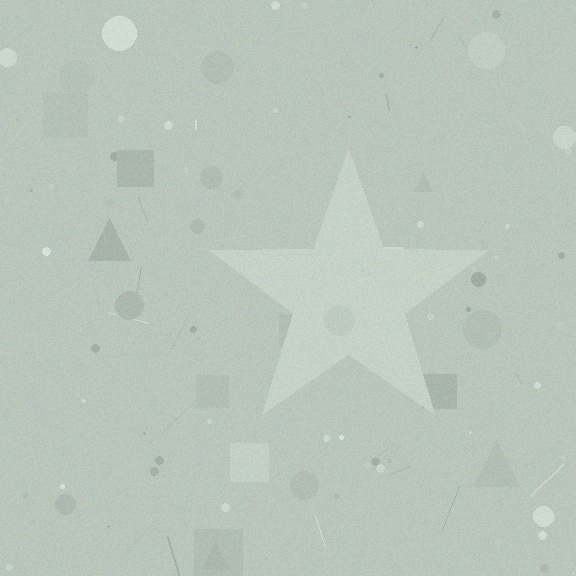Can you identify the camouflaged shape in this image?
The camouflaged shape is a star.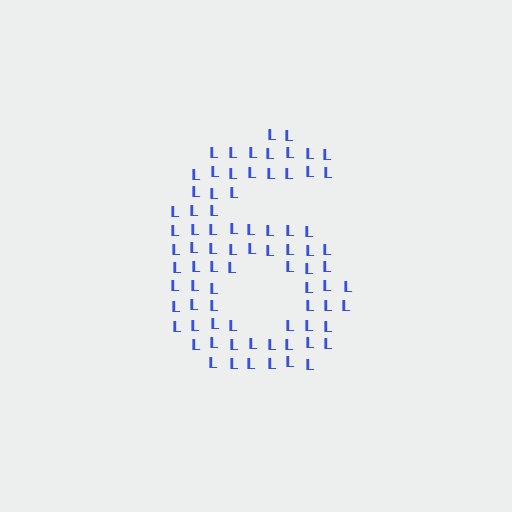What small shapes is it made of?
It is made of small letter L's.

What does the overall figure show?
The overall figure shows the digit 6.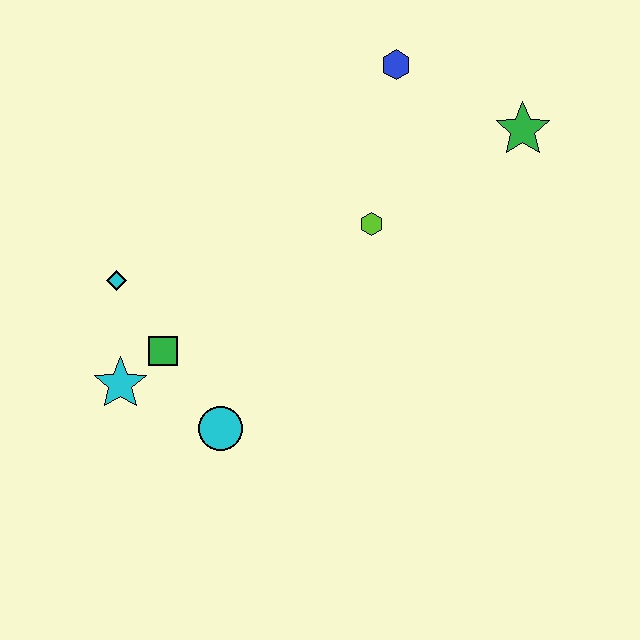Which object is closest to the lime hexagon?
The blue hexagon is closest to the lime hexagon.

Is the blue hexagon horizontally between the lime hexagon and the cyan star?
No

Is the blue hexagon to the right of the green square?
Yes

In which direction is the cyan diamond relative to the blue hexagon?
The cyan diamond is to the left of the blue hexagon.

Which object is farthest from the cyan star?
The green star is farthest from the cyan star.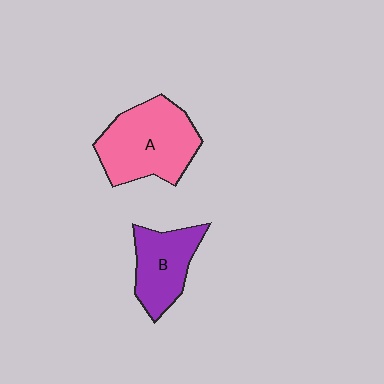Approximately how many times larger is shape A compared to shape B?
Approximately 1.5 times.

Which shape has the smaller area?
Shape B (purple).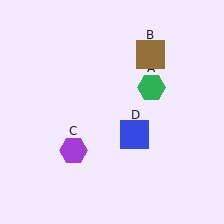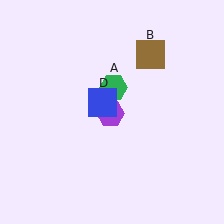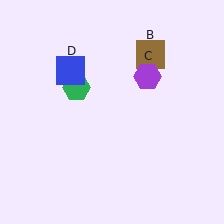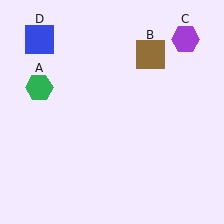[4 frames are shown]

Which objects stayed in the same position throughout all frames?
Brown square (object B) remained stationary.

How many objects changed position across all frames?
3 objects changed position: green hexagon (object A), purple hexagon (object C), blue square (object D).